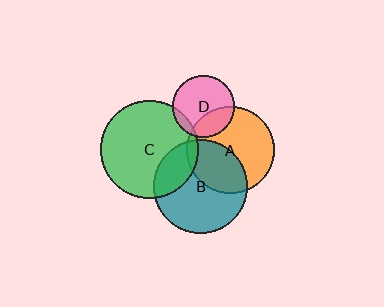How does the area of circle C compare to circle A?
Approximately 1.3 times.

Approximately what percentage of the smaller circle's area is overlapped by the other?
Approximately 40%.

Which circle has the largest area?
Circle C (green).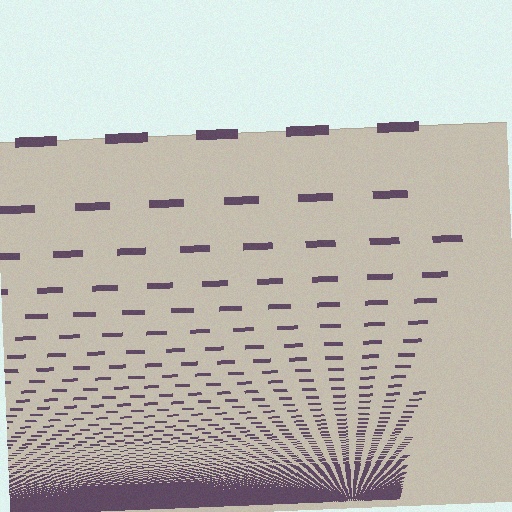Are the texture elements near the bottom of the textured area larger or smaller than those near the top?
Smaller. The gradient is inverted — elements near the bottom are smaller and denser.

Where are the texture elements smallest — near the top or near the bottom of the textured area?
Near the bottom.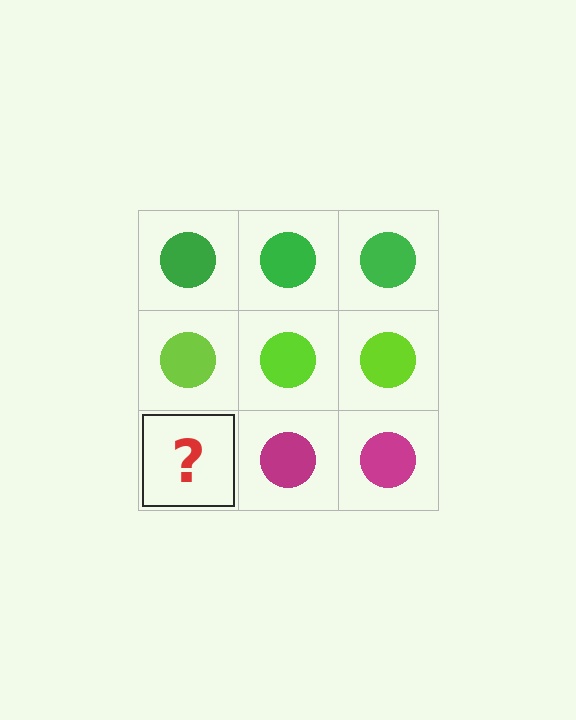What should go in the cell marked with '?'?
The missing cell should contain a magenta circle.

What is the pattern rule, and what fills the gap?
The rule is that each row has a consistent color. The gap should be filled with a magenta circle.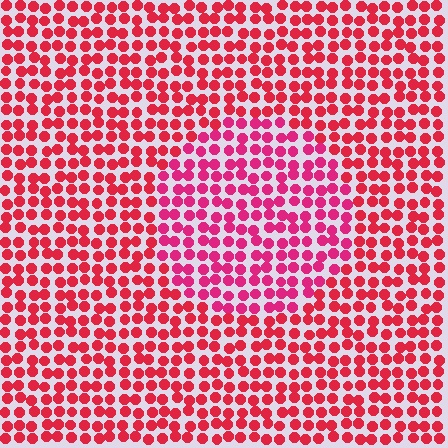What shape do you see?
I see a circle.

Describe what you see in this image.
The image is filled with small red elements in a uniform arrangement. A circle-shaped region is visible where the elements are tinted to a slightly different hue, forming a subtle color boundary.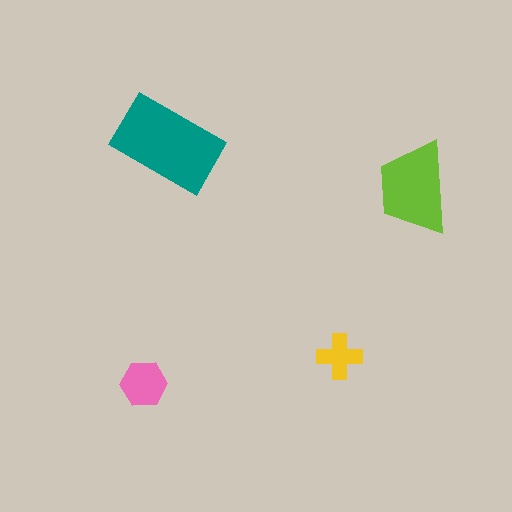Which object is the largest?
The teal rectangle.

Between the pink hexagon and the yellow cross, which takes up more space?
The pink hexagon.